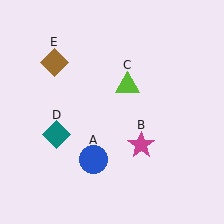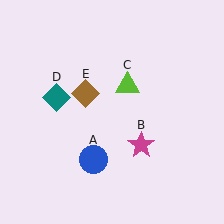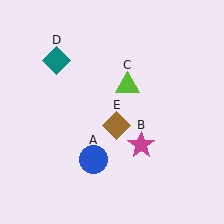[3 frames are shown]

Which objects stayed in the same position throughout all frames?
Blue circle (object A) and magenta star (object B) and lime triangle (object C) remained stationary.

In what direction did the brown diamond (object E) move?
The brown diamond (object E) moved down and to the right.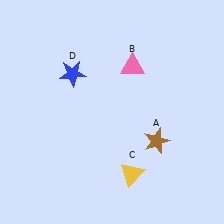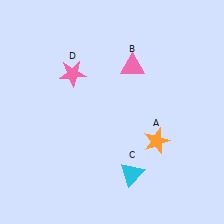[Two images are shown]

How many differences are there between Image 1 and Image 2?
There are 3 differences between the two images.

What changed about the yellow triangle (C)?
In Image 1, C is yellow. In Image 2, it changed to cyan.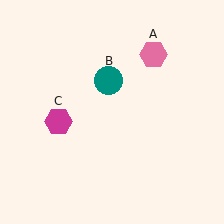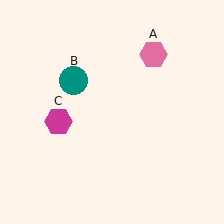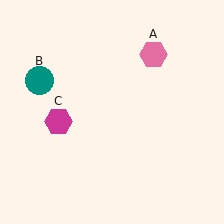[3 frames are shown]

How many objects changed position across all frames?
1 object changed position: teal circle (object B).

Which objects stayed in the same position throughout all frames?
Pink hexagon (object A) and magenta hexagon (object C) remained stationary.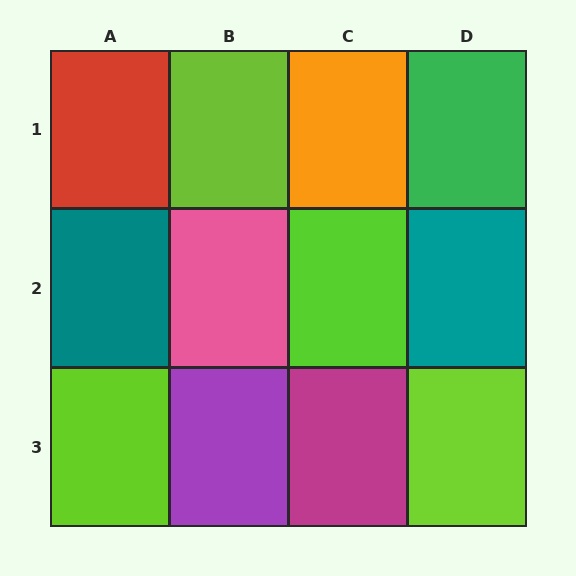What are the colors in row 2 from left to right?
Teal, pink, lime, teal.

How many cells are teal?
2 cells are teal.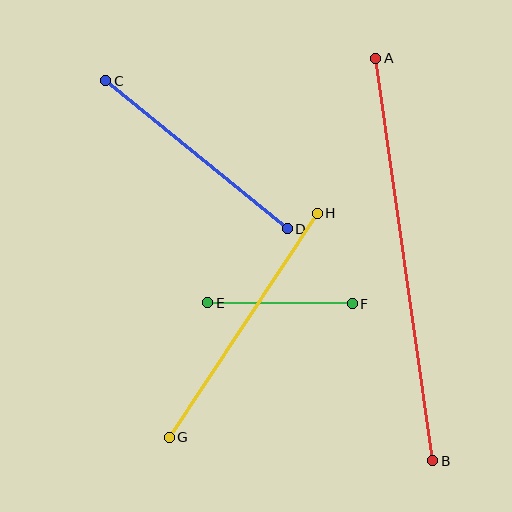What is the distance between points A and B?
The distance is approximately 406 pixels.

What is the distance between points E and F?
The distance is approximately 144 pixels.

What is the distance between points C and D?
The distance is approximately 234 pixels.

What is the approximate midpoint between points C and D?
The midpoint is at approximately (197, 155) pixels.